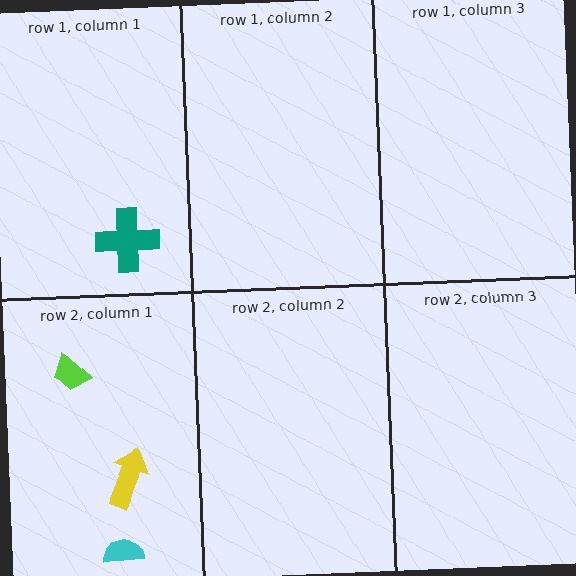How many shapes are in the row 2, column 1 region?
3.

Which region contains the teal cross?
The row 1, column 1 region.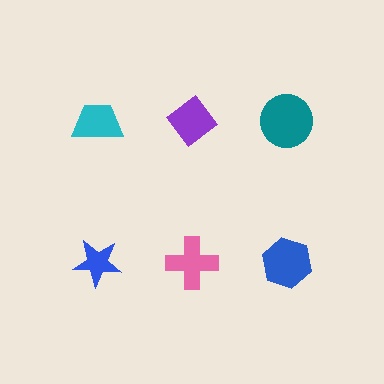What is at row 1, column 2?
A purple diamond.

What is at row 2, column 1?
A blue star.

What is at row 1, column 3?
A teal circle.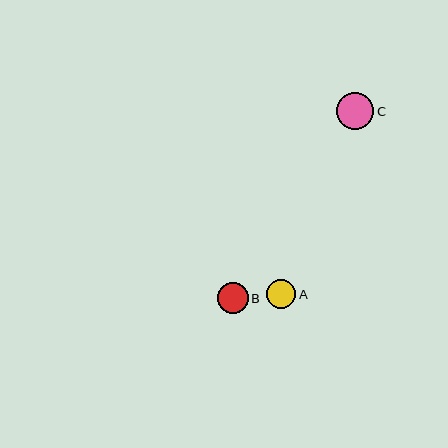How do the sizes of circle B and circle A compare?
Circle B and circle A are approximately the same size.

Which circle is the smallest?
Circle A is the smallest with a size of approximately 30 pixels.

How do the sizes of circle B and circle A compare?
Circle B and circle A are approximately the same size.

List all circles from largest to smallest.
From largest to smallest: C, B, A.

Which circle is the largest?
Circle C is the largest with a size of approximately 37 pixels.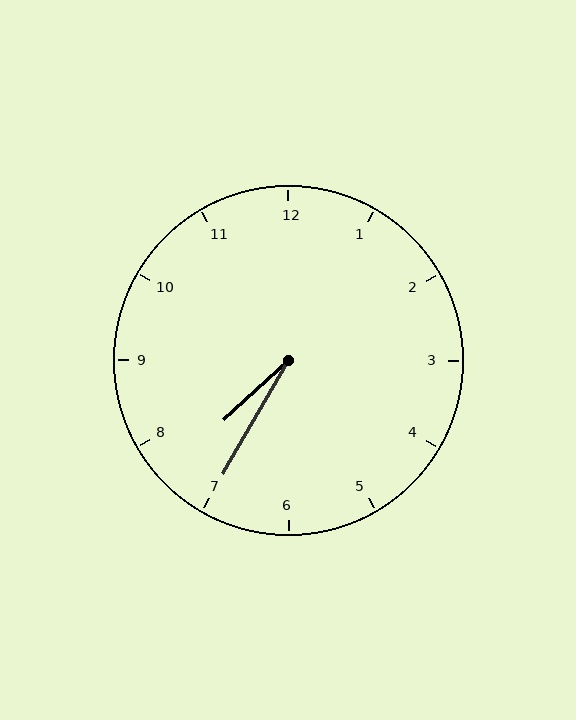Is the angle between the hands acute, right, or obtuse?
It is acute.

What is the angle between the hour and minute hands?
Approximately 18 degrees.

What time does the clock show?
7:35.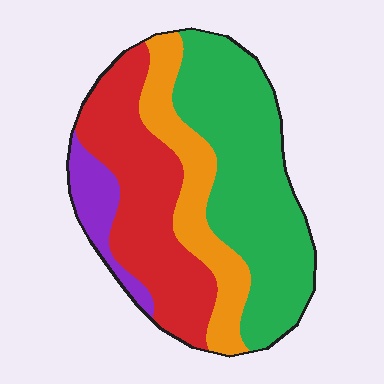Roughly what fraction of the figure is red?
Red takes up about one third (1/3) of the figure.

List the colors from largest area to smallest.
From largest to smallest: green, red, orange, purple.